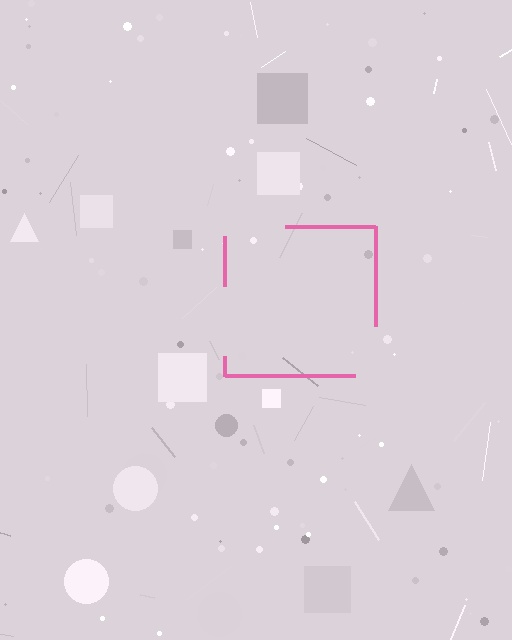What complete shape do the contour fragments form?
The contour fragments form a square.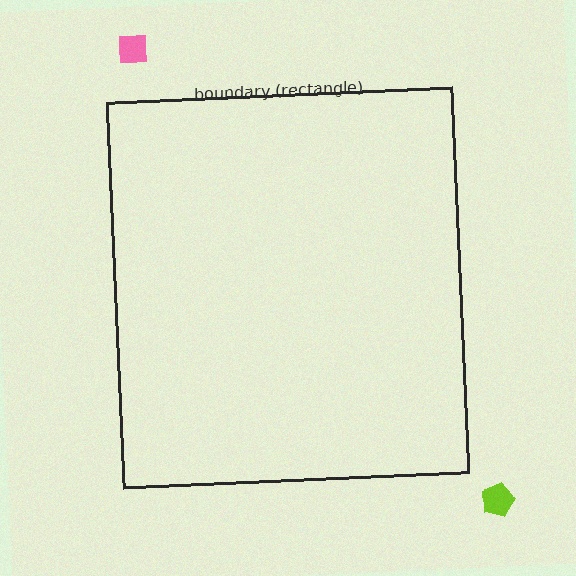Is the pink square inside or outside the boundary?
Outside.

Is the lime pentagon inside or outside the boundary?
Outside.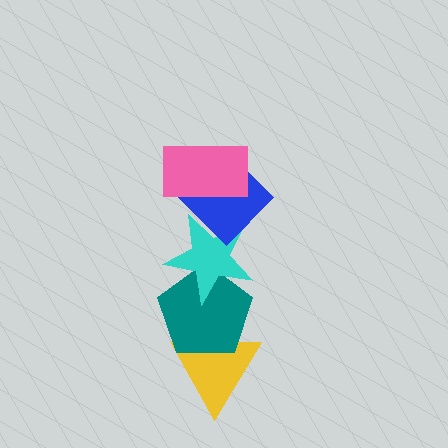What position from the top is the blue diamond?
The blue diamond is 2nd from the top.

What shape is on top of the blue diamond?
The pink rectangle is on top of the blue diamond.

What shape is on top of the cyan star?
The blue diamond is on top of the cyan star.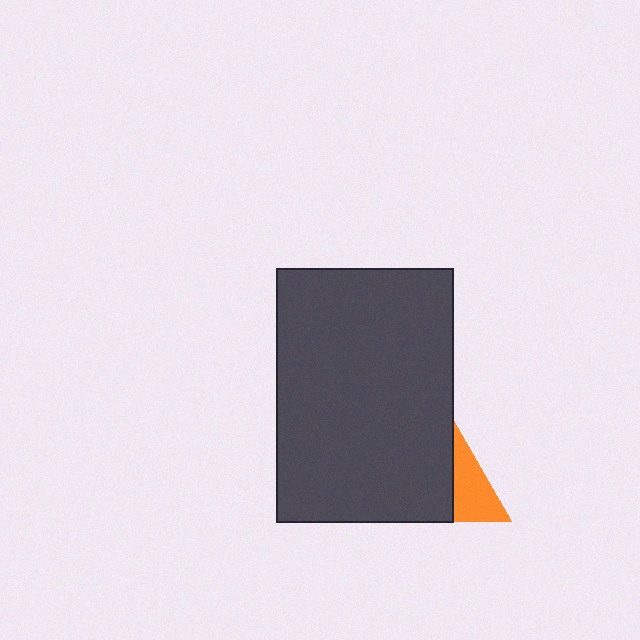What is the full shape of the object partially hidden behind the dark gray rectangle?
The partially hidden object is an orange triangle.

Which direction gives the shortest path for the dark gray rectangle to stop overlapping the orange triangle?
Moving left gives the shortest separation.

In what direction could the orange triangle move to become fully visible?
The orange triangle could move right. That would shift it out from behind the dark gray rectangle entirely.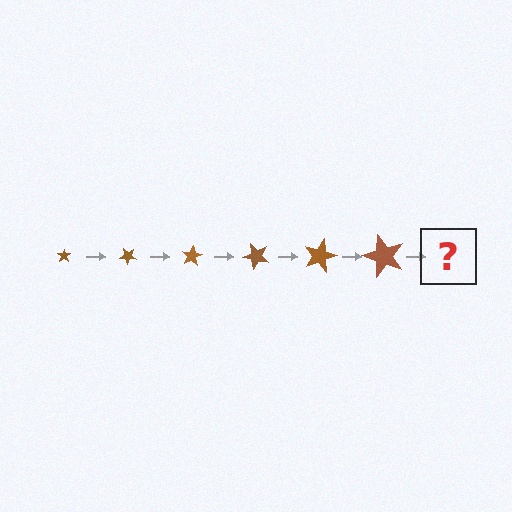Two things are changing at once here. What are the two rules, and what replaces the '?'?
The two rules are that the star grows larger each step and it rotates 40 degrees each step. The '?' should be a star, larger than the previous one and rotated 240 degrees from the start.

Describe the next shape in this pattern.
It should be a star, larger than the previous one and rotated 240 degrees from the start.